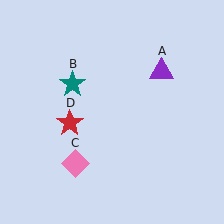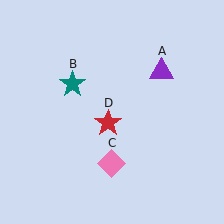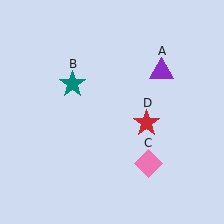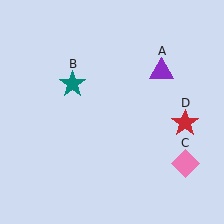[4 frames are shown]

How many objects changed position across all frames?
2 objects changed position: pink diamond (object C), red star (object D).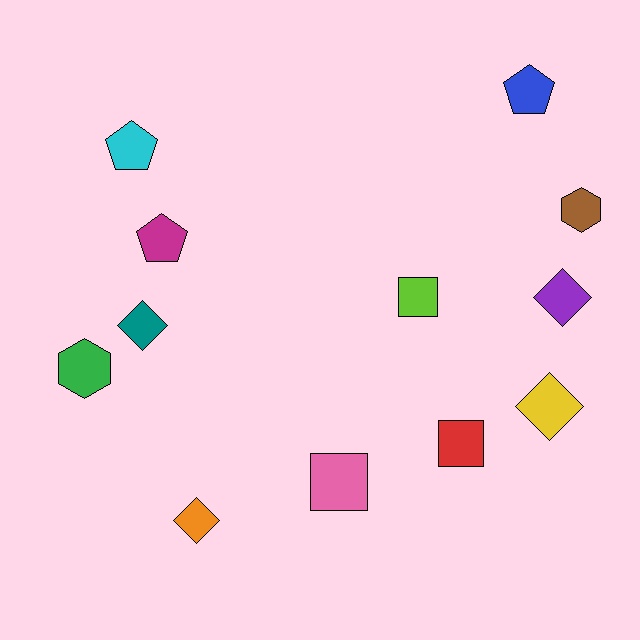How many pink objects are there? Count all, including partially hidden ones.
There is 1 pink object.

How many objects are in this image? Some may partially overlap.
There are 12 objects.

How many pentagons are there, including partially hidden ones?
There are 3 pentagons.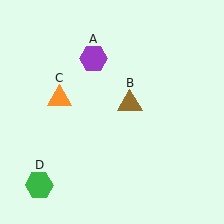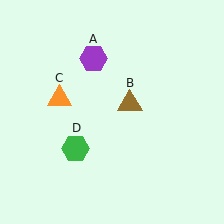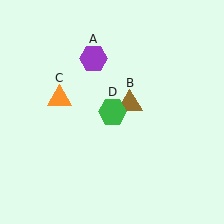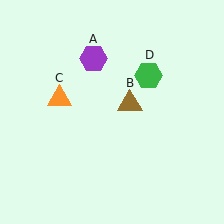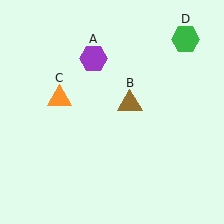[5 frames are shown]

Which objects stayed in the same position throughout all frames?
Purple hexagon (object A) and brown triangle (object B) and orange triangle (object C) remained stationary.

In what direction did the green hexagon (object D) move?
The green hexagon (object D) moved up and to the right.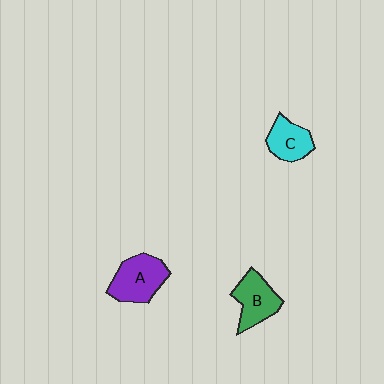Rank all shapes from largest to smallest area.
From largest to smallest: A (purple), B (green), C (cyan).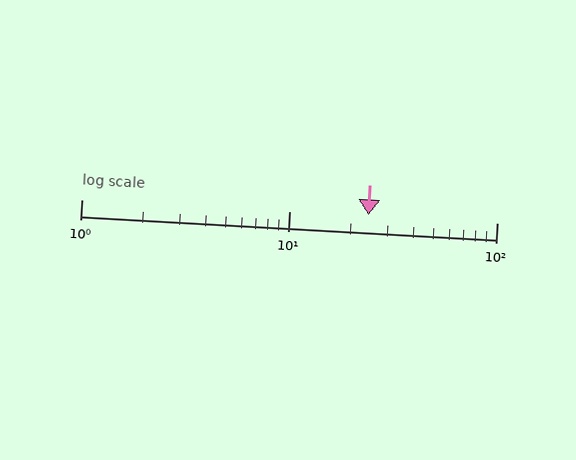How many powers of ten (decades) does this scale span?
The scale spans 2 decades, from 1 to 100.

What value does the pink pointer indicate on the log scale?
The pointer indicates approximately 24.